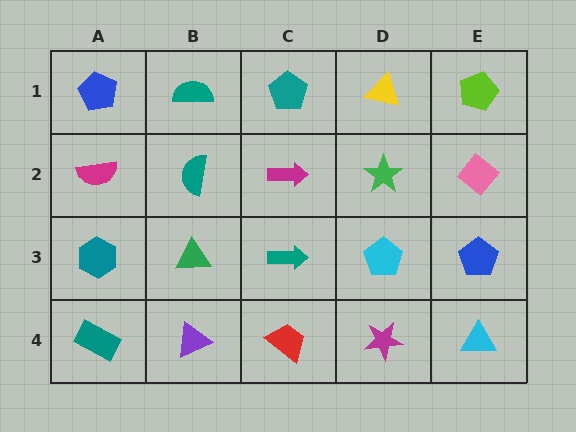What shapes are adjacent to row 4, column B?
A green triangle (row 3, column B), a teal rectangle (row 4, column A), a red trapezoid (row 4, column C).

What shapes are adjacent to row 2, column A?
A blue pentagon (row 1, column A), a teal hexagon (row 3, column A), a teal semicircle (row 2, column B).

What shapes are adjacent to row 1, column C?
A magenta arrow (row 2, column C), a teal semicircle (row 1, column B), a yellow triangle (row 1, column D).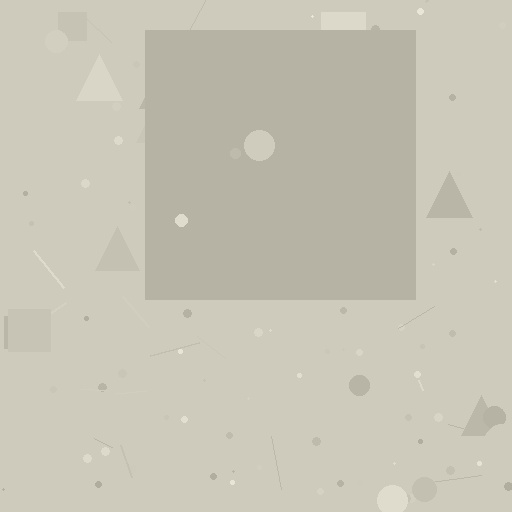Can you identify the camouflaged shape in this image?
The camouflaged shape is a square.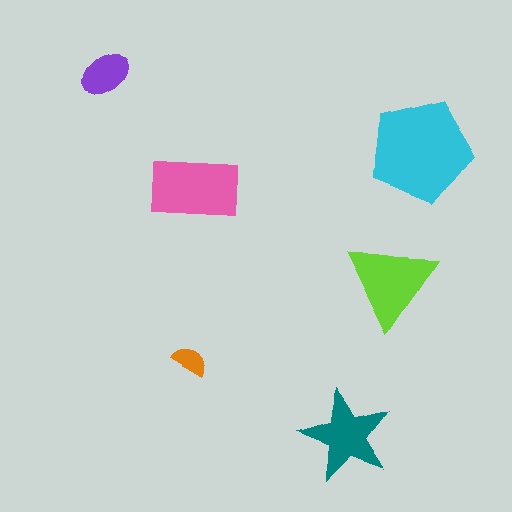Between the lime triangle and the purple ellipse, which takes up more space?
The lime triangle.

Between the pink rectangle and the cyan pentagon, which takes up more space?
The cyan pentagon.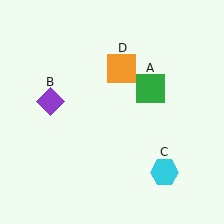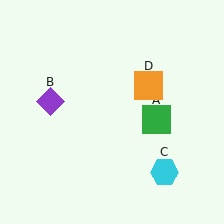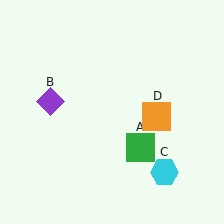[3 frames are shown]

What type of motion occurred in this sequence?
The green square (object A), orange square (object D) rotated clockwise around the center of the scene.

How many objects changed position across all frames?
2 objects changed position: green square (object A), orange square (object D).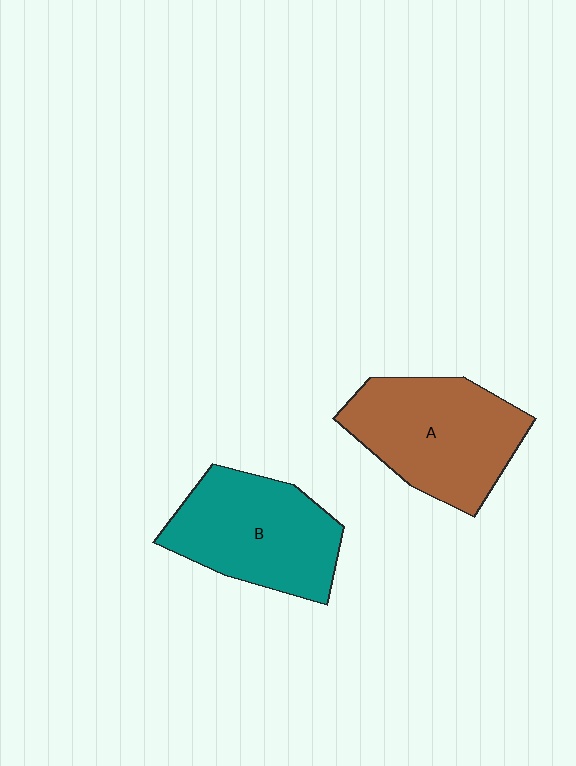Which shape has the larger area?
Shape A (brown).